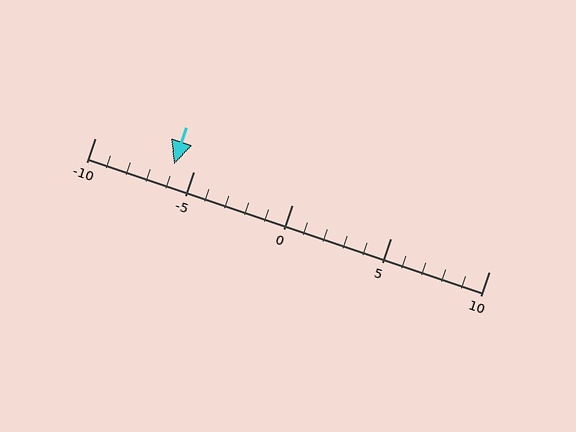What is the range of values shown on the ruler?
The ruler shows values from -10 to 10.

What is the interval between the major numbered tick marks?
The major tick marks are spaced 5 units apart.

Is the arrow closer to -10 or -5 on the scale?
The arrow is closer to -5.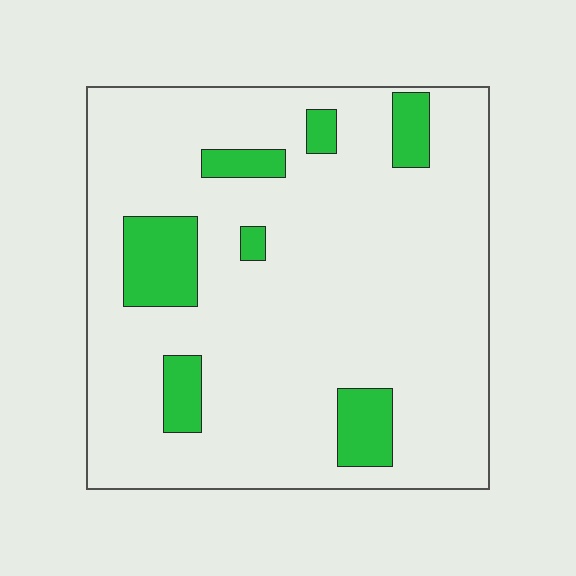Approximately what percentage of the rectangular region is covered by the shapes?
Approximately 15%.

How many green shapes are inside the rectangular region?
7.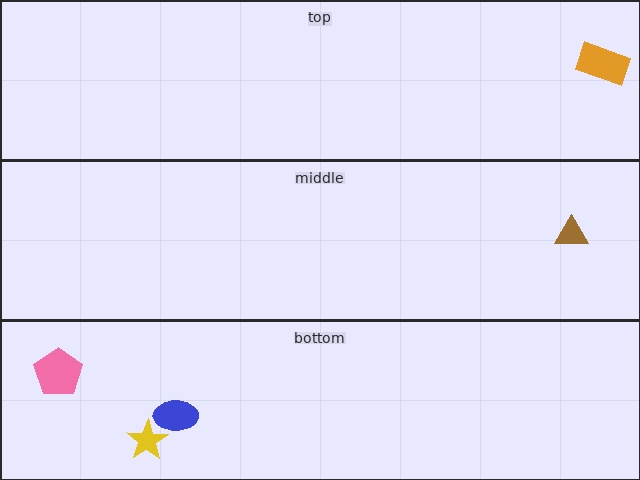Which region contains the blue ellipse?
The bottom region.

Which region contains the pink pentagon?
The bottom region.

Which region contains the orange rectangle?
The top region.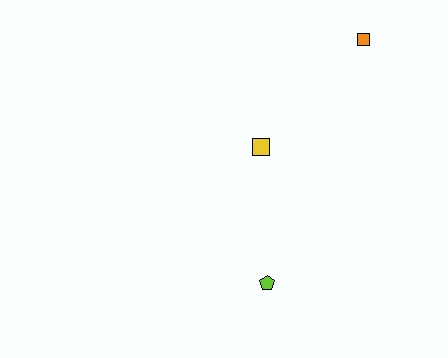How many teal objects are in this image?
There are no teal objects.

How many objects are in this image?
There are 3 objects.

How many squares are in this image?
There are 2 squares.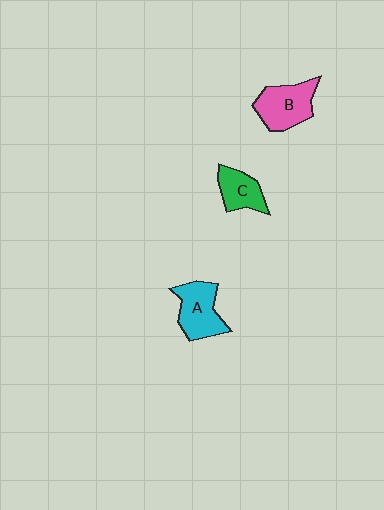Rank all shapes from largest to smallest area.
From largest to smallest: B (pink), A (cyan), C (green).